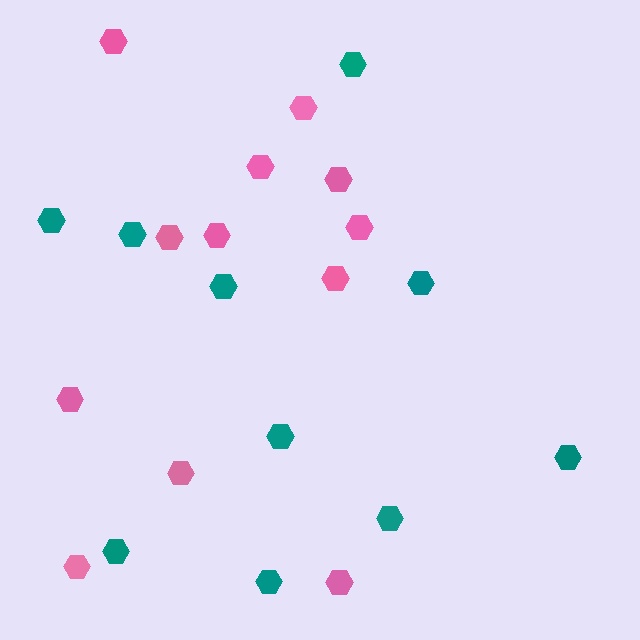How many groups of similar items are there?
There are 2 groups: one group of teal hexagons (10) and one group of pink hexagons (12).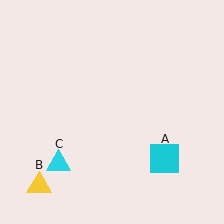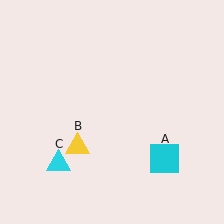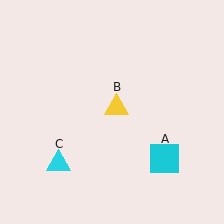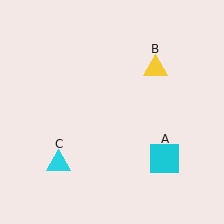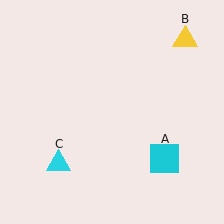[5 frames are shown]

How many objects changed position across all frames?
1 object changed position: yellow triangle (object B).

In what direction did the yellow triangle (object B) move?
The yellow triangle (object B) moved up and to the right.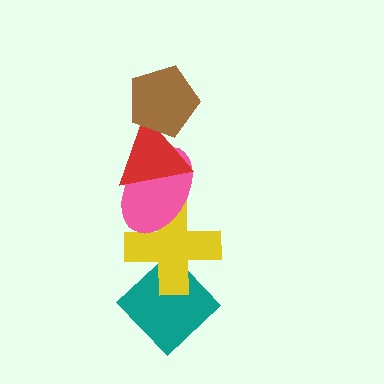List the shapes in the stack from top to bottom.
From top to bottom: the brown pentagon, the red triangle, the pink ellipse, the yellow cross, the teal diamond.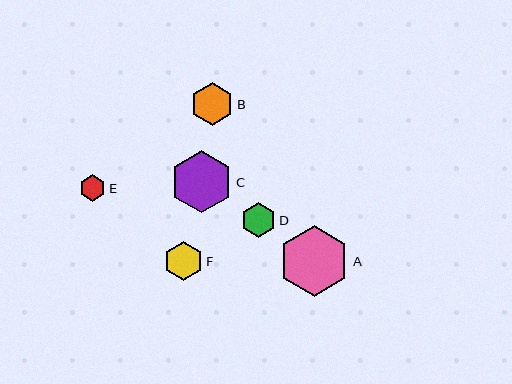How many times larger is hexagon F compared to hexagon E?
Hexagon F is approximately 1.5 times the size of hexagon E.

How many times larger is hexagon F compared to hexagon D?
Hexagon F is approximately 1.1 times the size of hexagon D.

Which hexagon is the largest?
Hexagon A is the largest with a size of approximately 71 pixels.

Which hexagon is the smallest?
Hexagon E is the smallest with a size of approximately 26 pixels.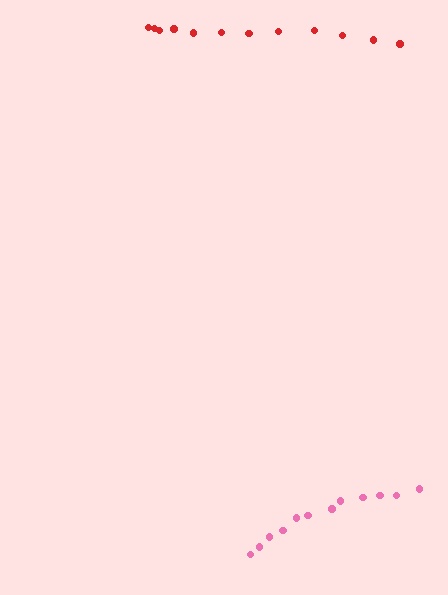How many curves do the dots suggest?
There are 2 distinct paths.